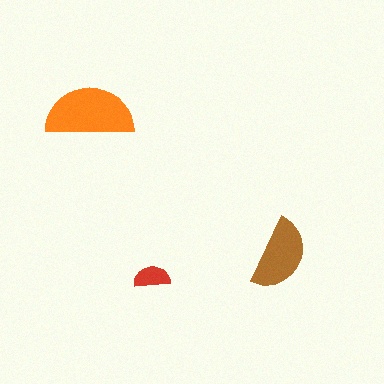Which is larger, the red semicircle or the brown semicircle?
The brown one.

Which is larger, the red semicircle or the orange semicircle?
The orange one.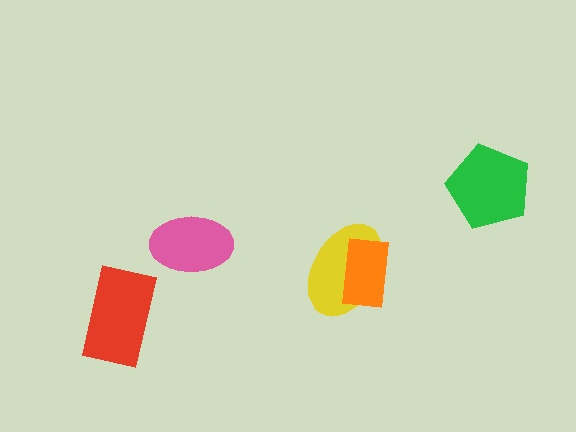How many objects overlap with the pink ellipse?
0 objects overlap with the pink ellipse.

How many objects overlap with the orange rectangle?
1 object overlaps with the orange rectangle.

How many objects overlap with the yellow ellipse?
1 object overlaps with the yellow ellipse.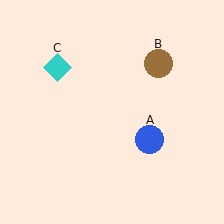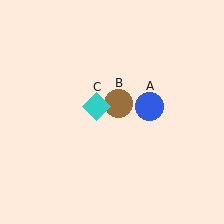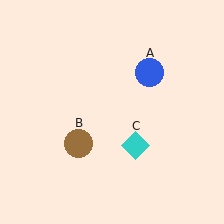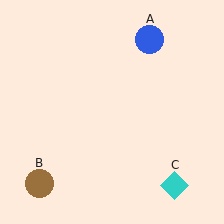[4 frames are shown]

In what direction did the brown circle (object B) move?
The brown circle (object B) moved down and to the left.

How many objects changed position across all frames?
3 objects changed position: blue circle (object A), brown circle (object B), cyan diamond (object C).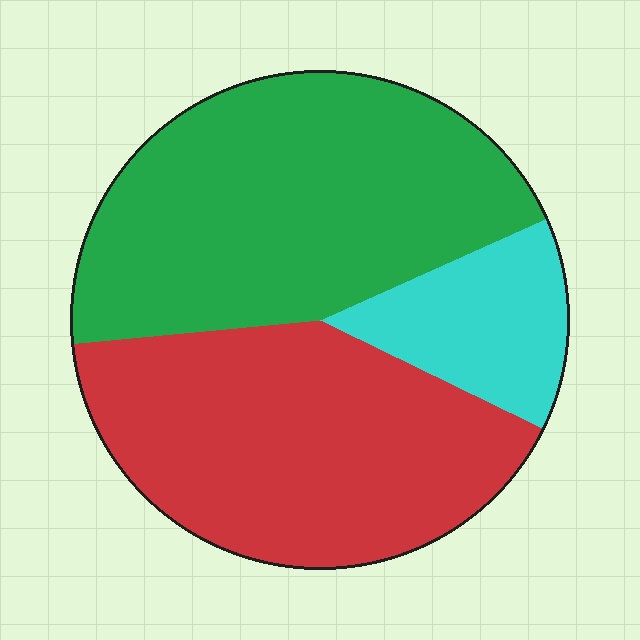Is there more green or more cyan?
Green.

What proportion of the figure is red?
Red covers roughly 40% of the figure.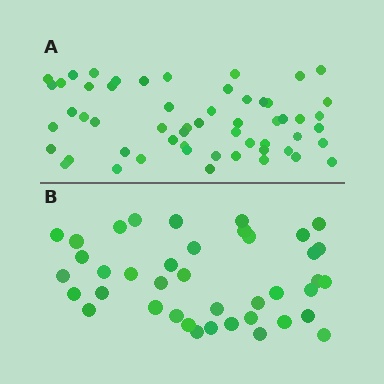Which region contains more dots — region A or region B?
Region A (the top region) has more dots.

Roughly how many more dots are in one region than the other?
Region A has approximately 15 more dots than region B.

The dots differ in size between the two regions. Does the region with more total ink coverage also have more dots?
No. Region B has more total ink coverage because its dots are larger, but region A actually contains more individual dots. Total area can be misleading — the number of items is what matters here.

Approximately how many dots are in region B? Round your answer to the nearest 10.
About 40 dots.